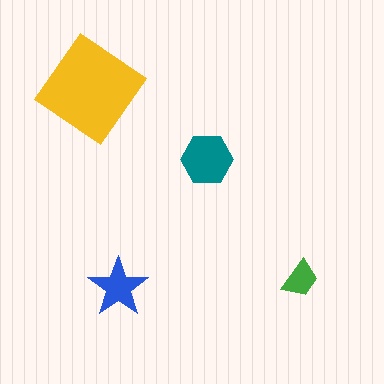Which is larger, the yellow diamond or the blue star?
The yellow diamond.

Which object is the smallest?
The green trapezoid.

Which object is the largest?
The yellow diamond.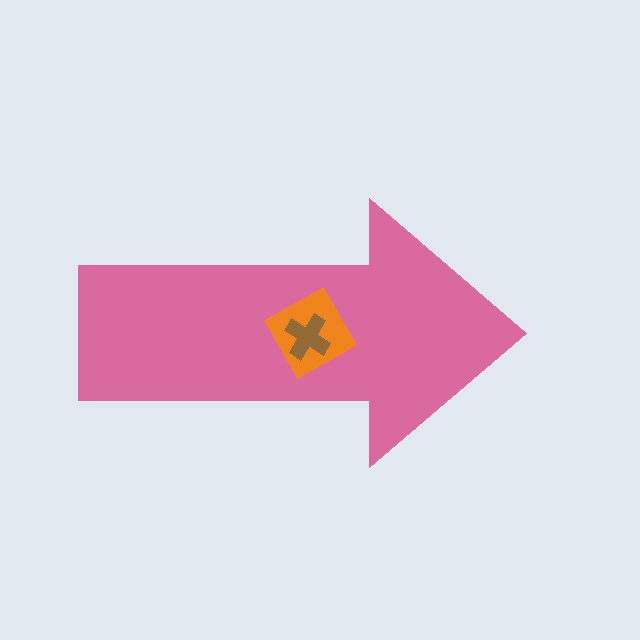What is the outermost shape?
The pink arrow.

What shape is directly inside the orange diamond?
The brown cross.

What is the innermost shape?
The brown cross.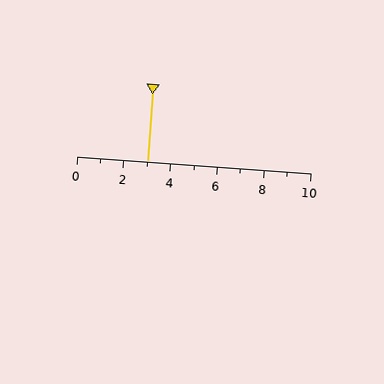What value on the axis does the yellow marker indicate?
The marker indicates approximately 3.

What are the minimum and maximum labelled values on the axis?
The axis runs from 0 to 10.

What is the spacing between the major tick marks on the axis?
The major ticks are spaced 2 apart.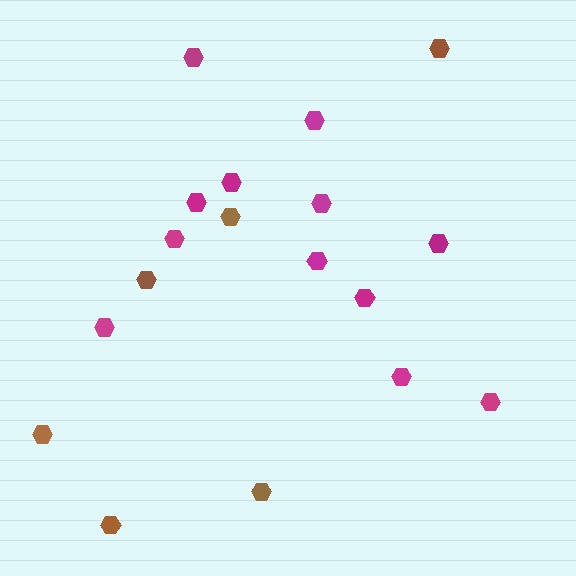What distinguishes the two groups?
There are 2 groups: one group of brown hexagons (6) and one group of magenta hexagons (12).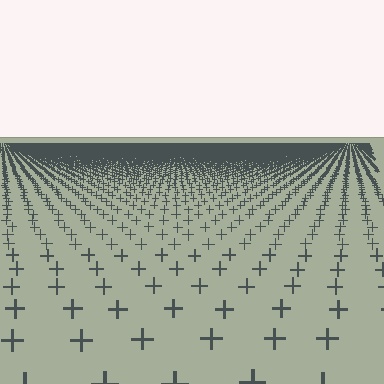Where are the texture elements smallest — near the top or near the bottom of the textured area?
Near the top.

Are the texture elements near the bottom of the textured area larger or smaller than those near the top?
Larger. Near the bottom, elements are closer to the viewer and appear at a bigger on-screen size.